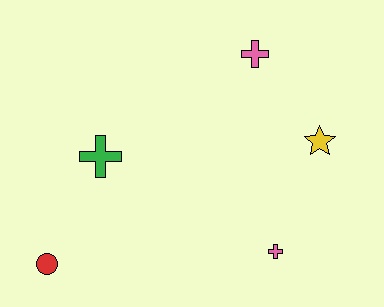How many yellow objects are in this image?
There is 1 yellow object.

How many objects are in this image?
There are 5 objects.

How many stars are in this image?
There is 1 star.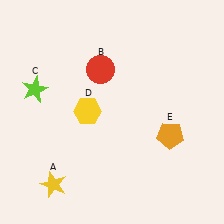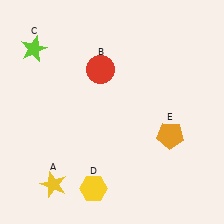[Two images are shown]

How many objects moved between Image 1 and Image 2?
2 objects moved between the two images.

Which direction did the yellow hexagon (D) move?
The yellow hexagon (D) moved down.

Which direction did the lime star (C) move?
The lime star (C) moved up.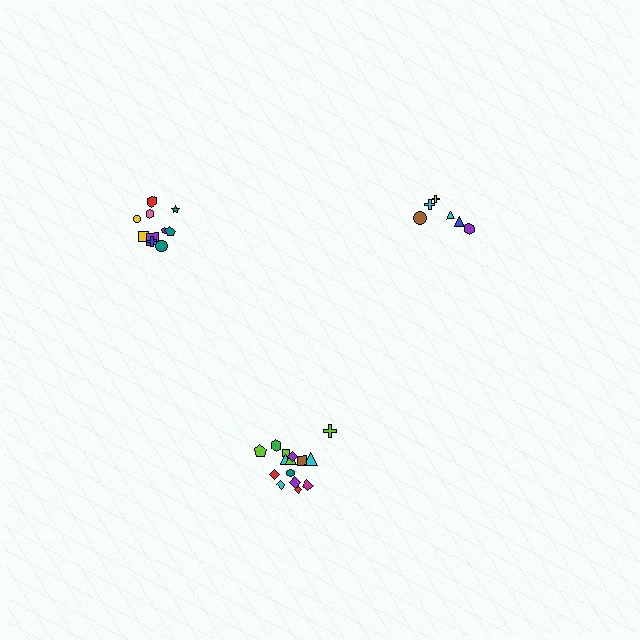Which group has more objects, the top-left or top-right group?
The top-left group.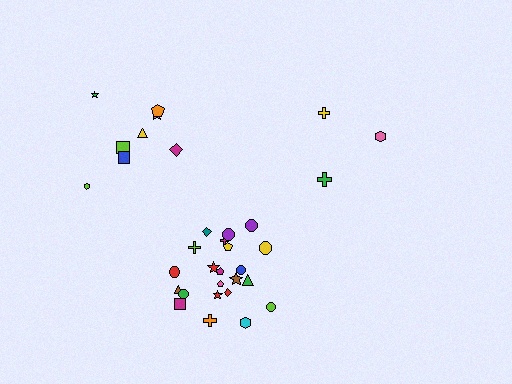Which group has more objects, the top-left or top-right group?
The top-left group.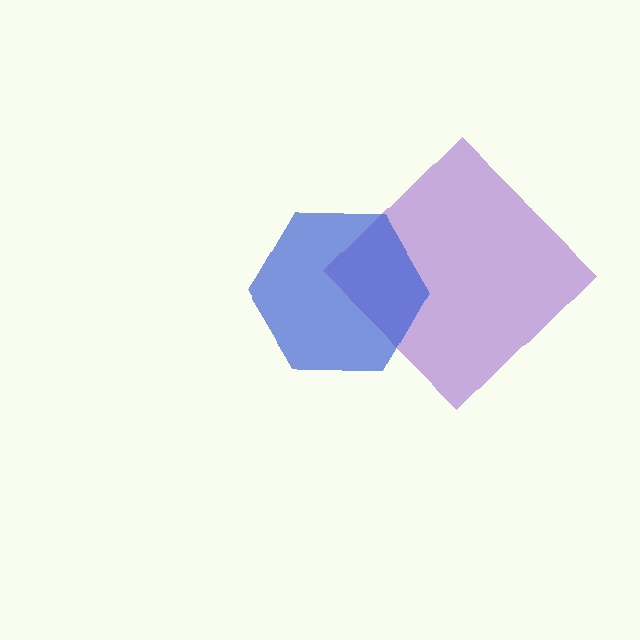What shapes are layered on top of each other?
The layered shapes are: a purple diamond, a blue hexagon.